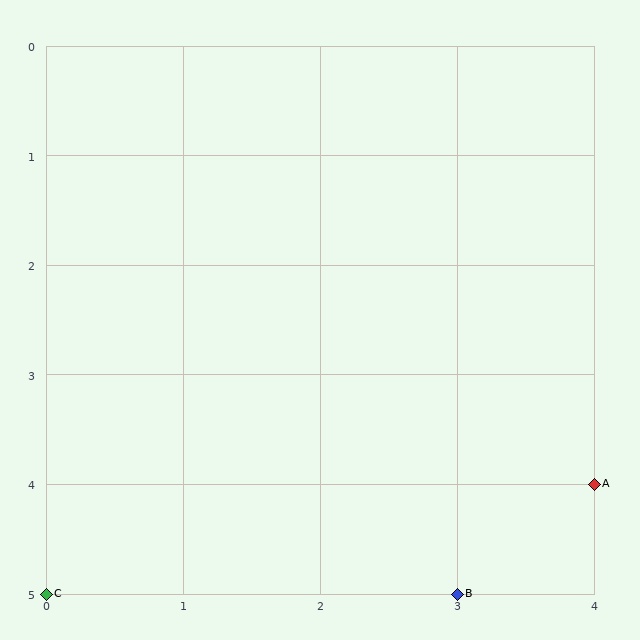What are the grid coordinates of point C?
Point C is at grid coordinates (0, 5).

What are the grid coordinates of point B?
Point B is at grid coordinates (3, 5).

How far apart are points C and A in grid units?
Points C and A are 4 columns and 1 row apart (about 4.1 grid units diagonally).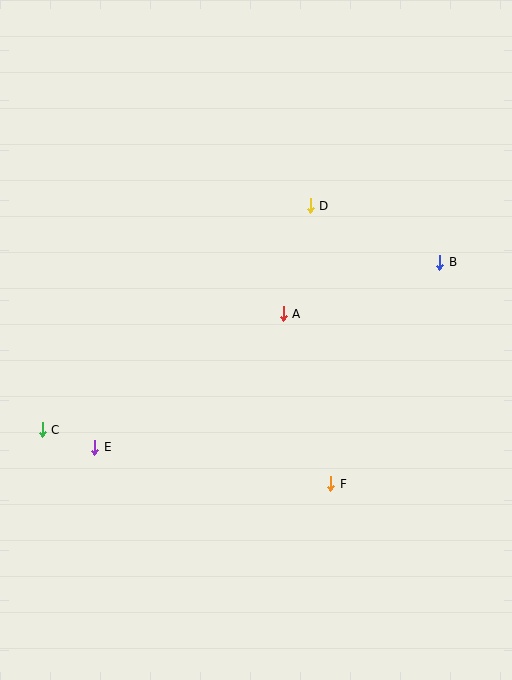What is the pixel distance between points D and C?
The distance between D and C is 349 pixels.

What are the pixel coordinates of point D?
Point D is at (310, 206).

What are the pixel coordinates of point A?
Point A is at (283, 314).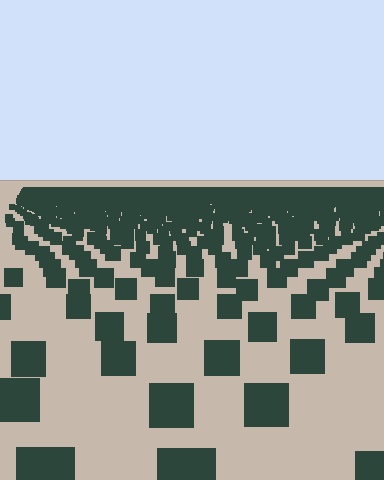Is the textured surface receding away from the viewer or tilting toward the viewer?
The surface is receding away from the viewer. Texture elements get smaller and denser toward the top.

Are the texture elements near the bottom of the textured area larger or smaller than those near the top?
Larger. Near the bottom, elements are closer to the viewer and appear at a bigger on-screen size.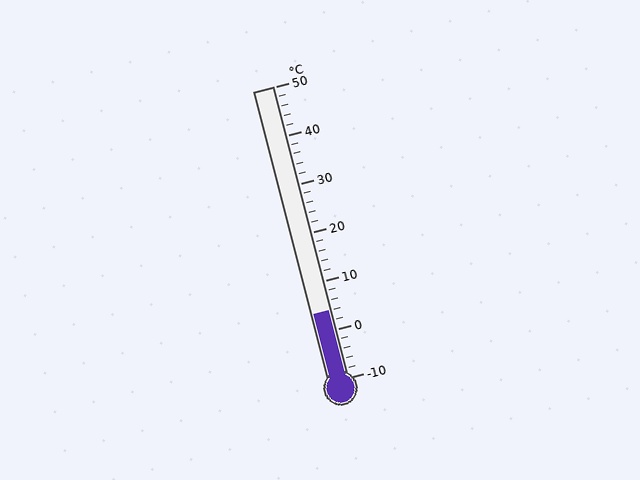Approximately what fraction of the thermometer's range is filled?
The thermometer is filled to approximately 25% of its range.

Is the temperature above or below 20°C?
The temperature is below 20°C.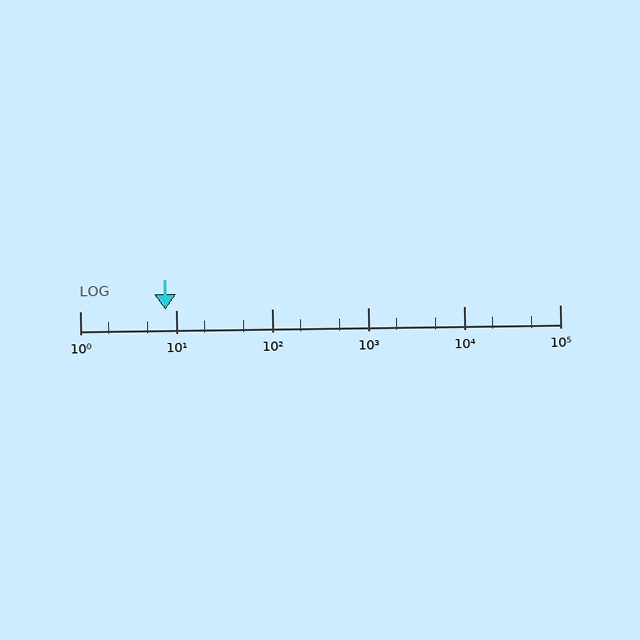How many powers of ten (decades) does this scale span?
The scale spans 5 decades, from 1 to 100000.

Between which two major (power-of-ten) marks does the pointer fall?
The pointer is between 1 and 10.